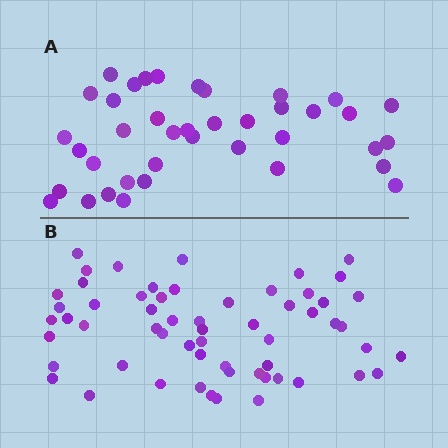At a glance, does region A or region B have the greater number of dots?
Region B (the bottom region) has more dots.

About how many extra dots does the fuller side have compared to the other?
Region B has approximately 20 more dots than region A.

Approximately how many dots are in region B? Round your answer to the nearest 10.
About 60 dots. (The exact count is 59, which rounds to 60.)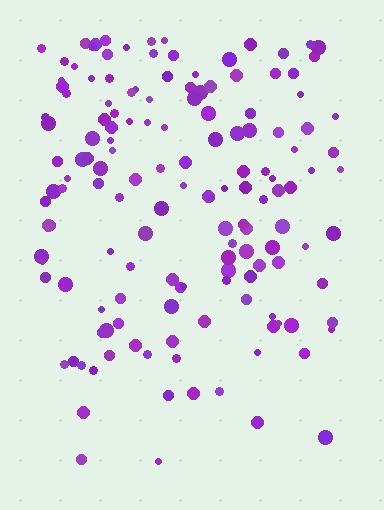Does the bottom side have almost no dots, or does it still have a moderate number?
Still a moderate number, just noticeably fewer than the top.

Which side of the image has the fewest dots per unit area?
The bottom.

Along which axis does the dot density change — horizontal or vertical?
Vertical.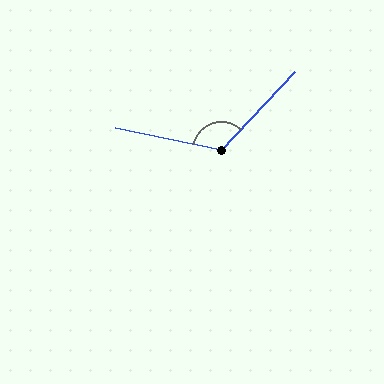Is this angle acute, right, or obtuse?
It is obtuse.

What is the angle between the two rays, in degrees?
Approximately 122 degrees.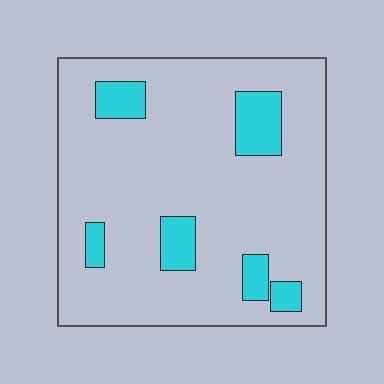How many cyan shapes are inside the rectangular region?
6.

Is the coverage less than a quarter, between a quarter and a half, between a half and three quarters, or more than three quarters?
Less than a quarter.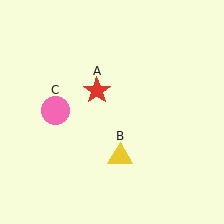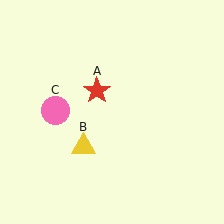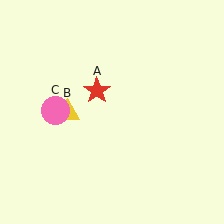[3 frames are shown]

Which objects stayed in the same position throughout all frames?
Red star (object A) and pink circle (object C) remained stationary.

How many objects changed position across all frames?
1 object changed position: yellow triangle (object B).